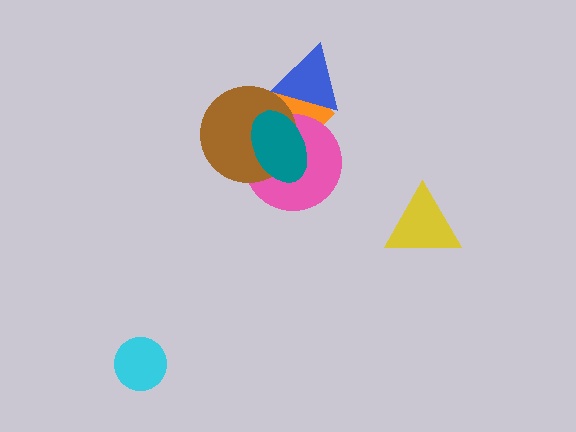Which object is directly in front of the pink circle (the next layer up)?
The brown circle is directly in front of the pink circle.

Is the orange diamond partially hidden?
Yes, it is partially covered by another shape.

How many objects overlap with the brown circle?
3 objects overlap with the brown circle.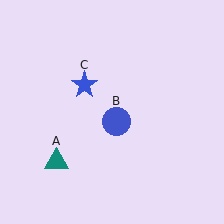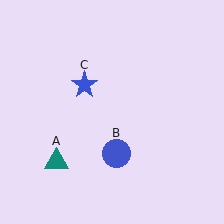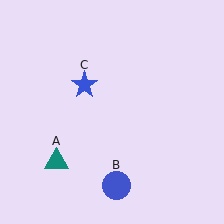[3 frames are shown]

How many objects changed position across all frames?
1 object changed position: blue circle (object B).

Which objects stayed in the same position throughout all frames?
Teal triangle (object A) and blue star (object C) remained stationary.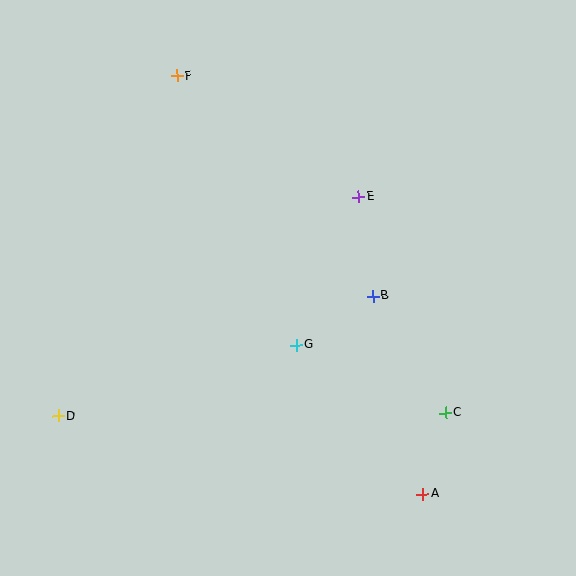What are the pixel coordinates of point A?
Point A is at (423, 494).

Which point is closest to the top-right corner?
Point E is closest to the top-right corner.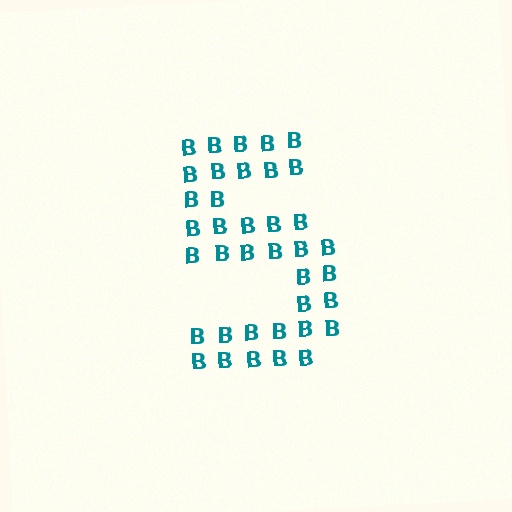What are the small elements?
The small elements are letter B's.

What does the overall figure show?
The overall figure shows the digit 5.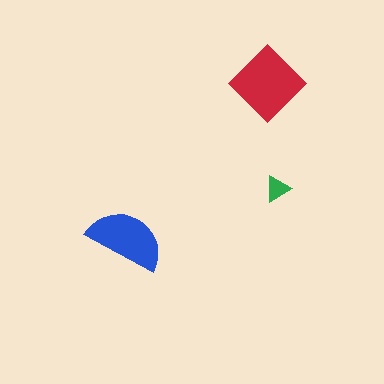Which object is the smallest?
The green triangle.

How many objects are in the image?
There are 3 objects in the image.